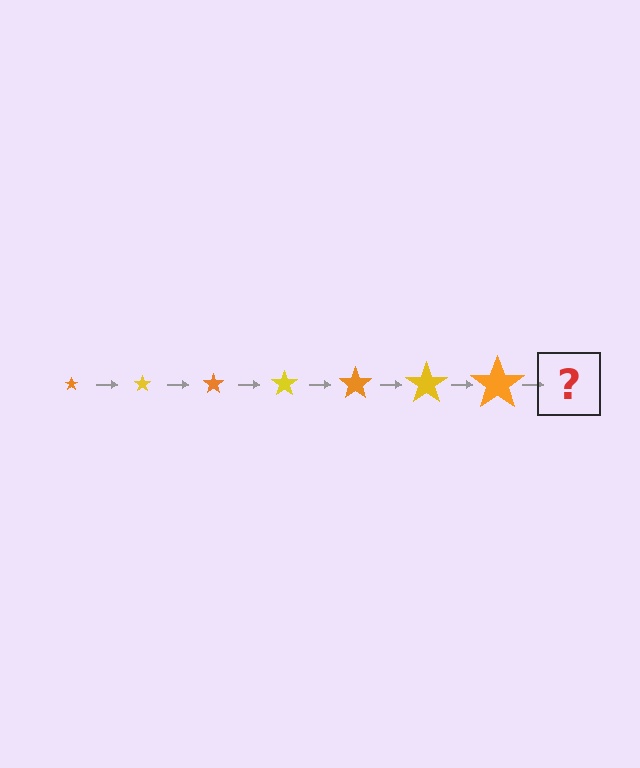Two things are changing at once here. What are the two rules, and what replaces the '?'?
The two rules are that the star grows larger each step and the color cycles through orange and yellow. The '?' should be a yellow star, larger than the previous one.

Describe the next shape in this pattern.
It should be a yellow star, larger than the previous one.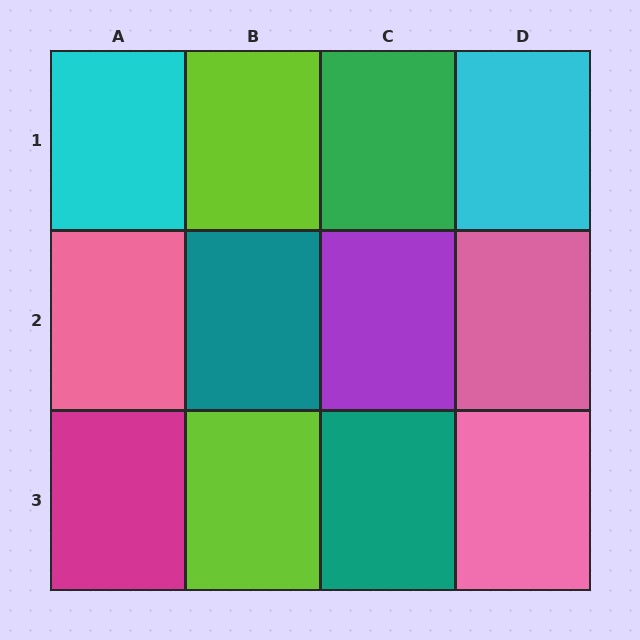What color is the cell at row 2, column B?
Teal.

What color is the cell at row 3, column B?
Lime.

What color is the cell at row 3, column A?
Magenta.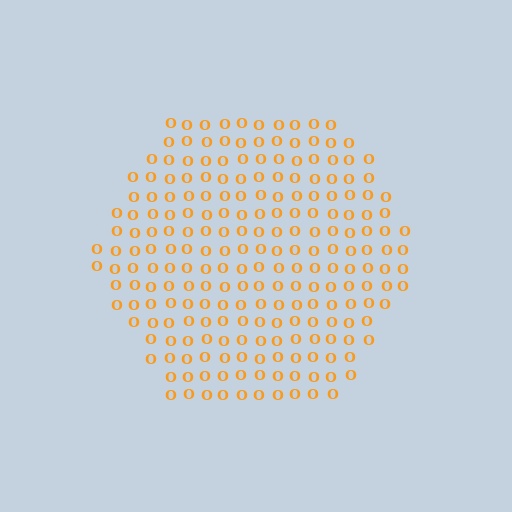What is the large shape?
The large shape is a hexagon.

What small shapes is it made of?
It is made of small letter O's.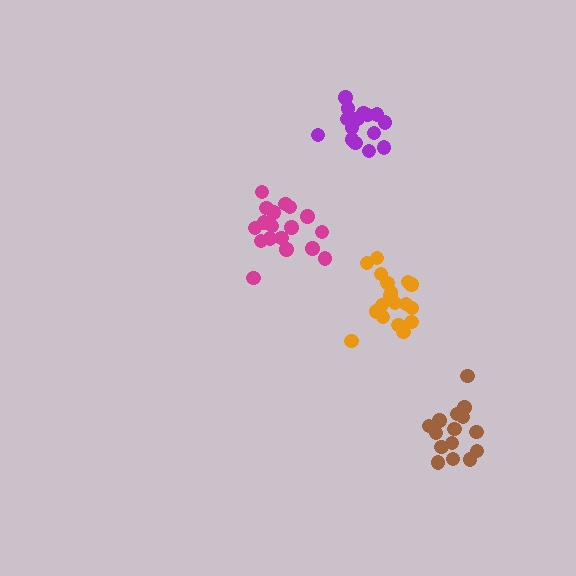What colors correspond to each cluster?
The clusters are colored: orange, magenta, purple, brown.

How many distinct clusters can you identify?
There are 4 distinct clusters.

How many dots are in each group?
Group 1: 18 dots, Group 2: 18 dots, Group 3: 15 dots, Group 4: 15 dots (66 total).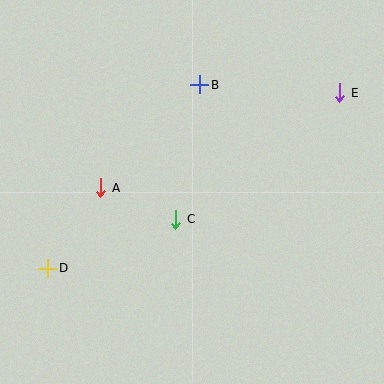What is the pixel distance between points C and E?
The distance between C and E is 207 pixels.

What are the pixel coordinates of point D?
Point D is at (48, 268).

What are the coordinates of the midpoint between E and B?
The midpoint between E and B is at (270, 89).